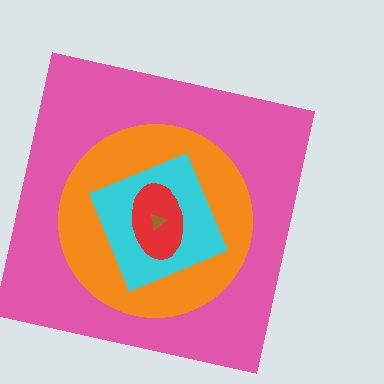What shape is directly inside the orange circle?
The cyan diamond.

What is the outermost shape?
The pink square.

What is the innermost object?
The brown triangle.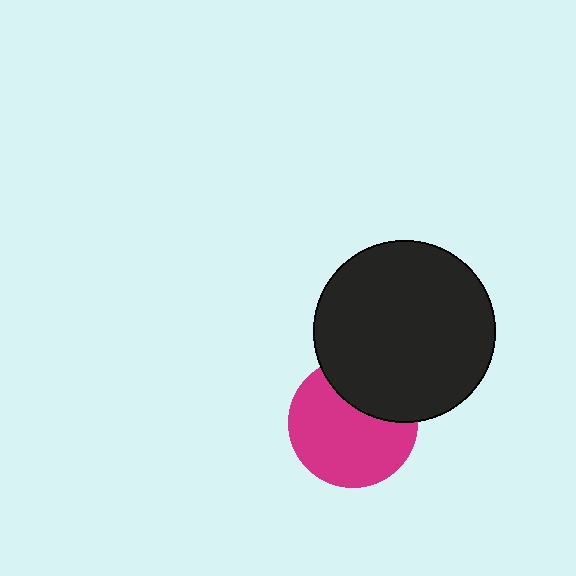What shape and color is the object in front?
The object in front is a black circle.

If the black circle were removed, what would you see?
You would see the complete magenta circle.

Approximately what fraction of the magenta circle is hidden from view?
Roughly 30% of the magenta circle is hidden behind the black circle.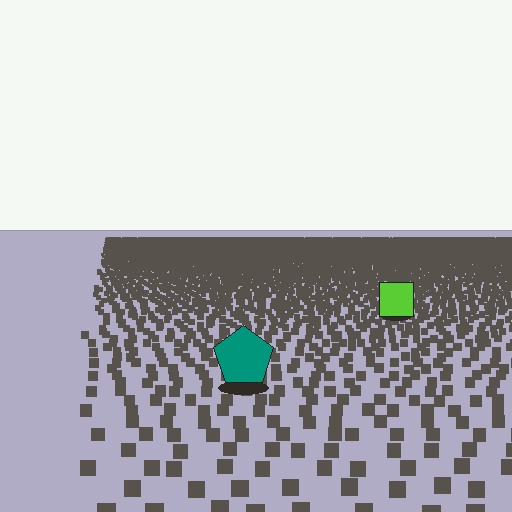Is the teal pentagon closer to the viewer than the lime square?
Yes. The teal pentagon is closer — you can tell from the texture gradient: the ground texture is coarser near it.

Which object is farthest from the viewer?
The lime square is farthest from the viewer. It appears smaller and the ground texture around it is denser.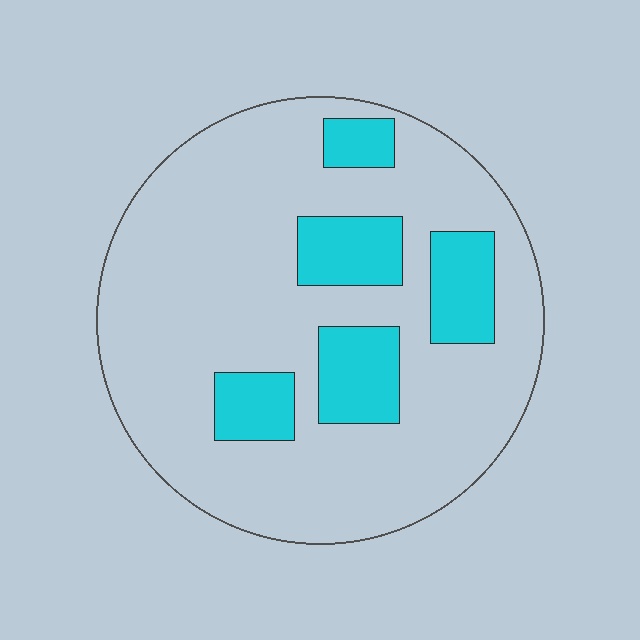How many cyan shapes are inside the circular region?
5.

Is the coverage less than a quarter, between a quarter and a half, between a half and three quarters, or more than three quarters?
Less than a quarter.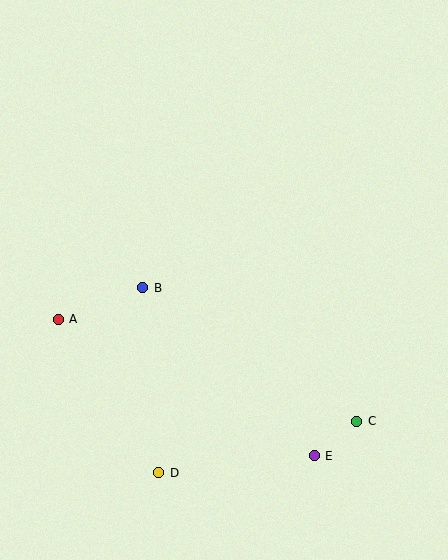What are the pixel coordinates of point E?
Point E is at (314, 456).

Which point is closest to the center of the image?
Point B at (143, 288) is closest to the center.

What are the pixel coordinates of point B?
Point B is at (143, 288).